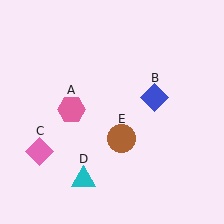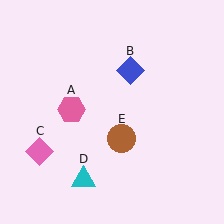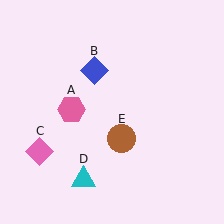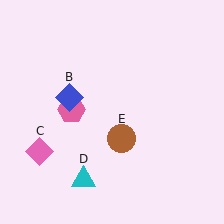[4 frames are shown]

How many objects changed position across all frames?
1 object changed position: blue diamond (object B).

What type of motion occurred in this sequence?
The blue diamond (object B) rotated counterclockwise around the center of the scene.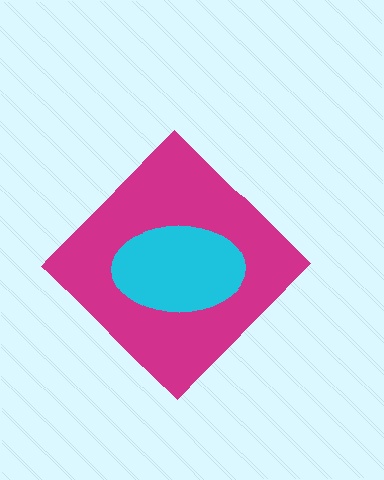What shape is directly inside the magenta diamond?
The cyan ellipse.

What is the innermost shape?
The cyan ellipse.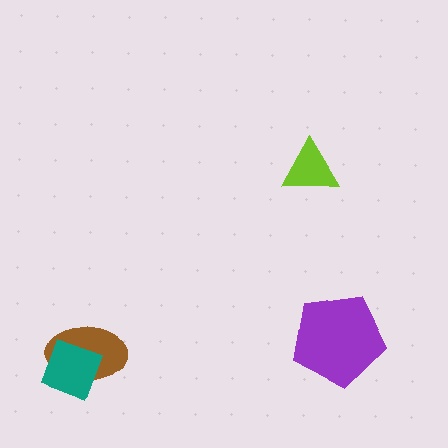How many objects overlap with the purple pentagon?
0 objects overlap with the purple pentagon.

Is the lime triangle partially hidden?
No, no other shape covers it.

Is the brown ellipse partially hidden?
Yes, it is partially covered by another shape.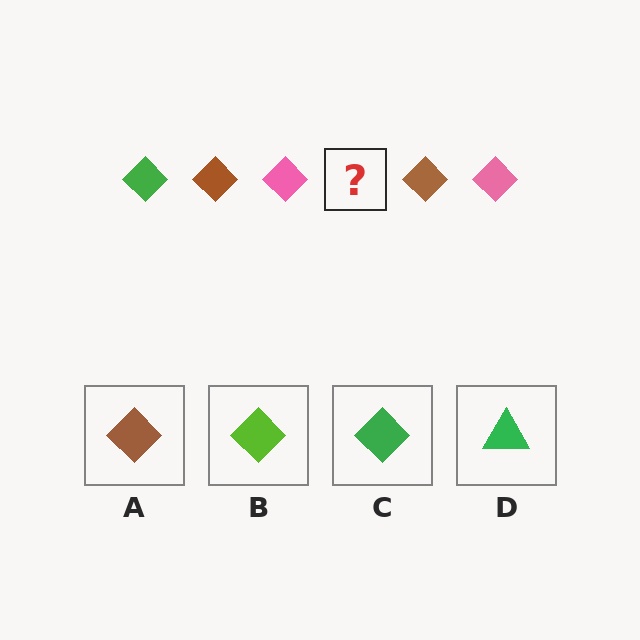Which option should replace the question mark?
Option C.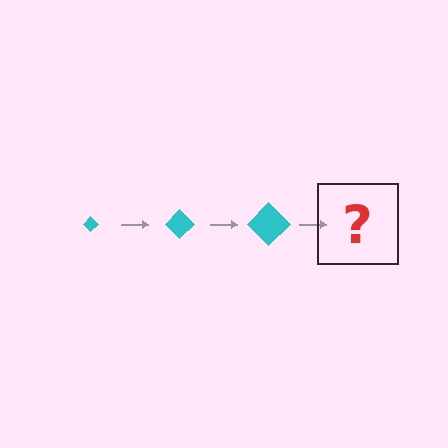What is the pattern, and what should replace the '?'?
The pattern is that the diamond gets progressively larger each step. The '?' should be a cyan diamond, larger than the previous one.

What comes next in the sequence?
The next element should be a cyan diamond, larger than the previous one.